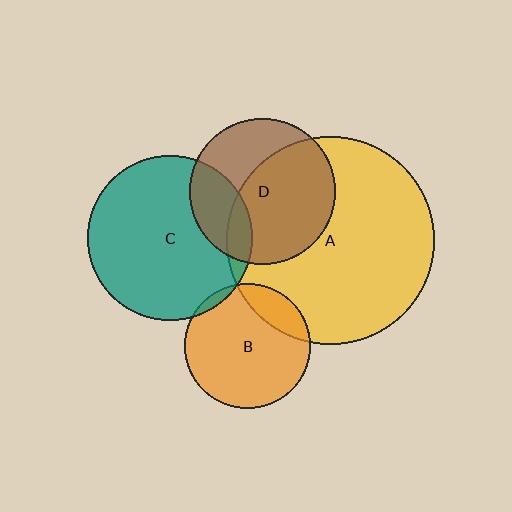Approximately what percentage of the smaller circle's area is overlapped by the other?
Approximately 15%.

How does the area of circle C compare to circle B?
Approximately 1.7 times.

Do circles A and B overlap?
Yes.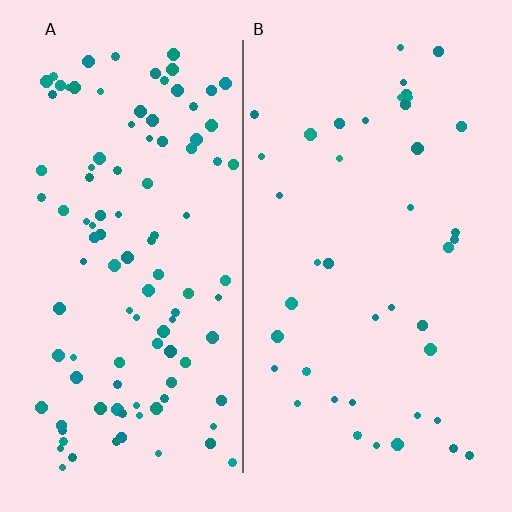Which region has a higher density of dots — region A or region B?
A (the left).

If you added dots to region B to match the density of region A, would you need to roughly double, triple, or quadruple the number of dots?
Approximately triple.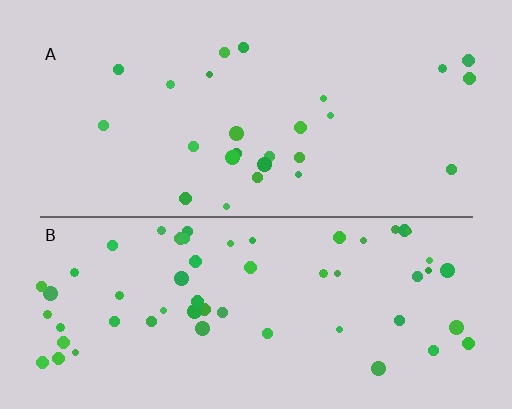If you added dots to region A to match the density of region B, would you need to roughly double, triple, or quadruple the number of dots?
Approximately double.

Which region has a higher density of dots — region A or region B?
B (the bottom).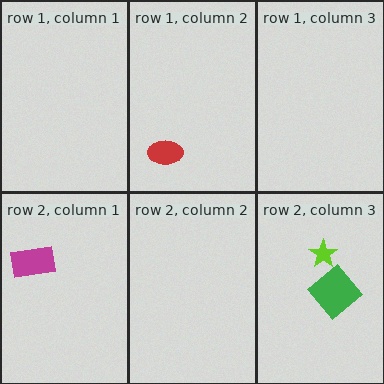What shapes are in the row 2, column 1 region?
The magenta rectangle.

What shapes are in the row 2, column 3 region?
The green diamond, the lime star.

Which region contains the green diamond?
The row 2, column 3 region.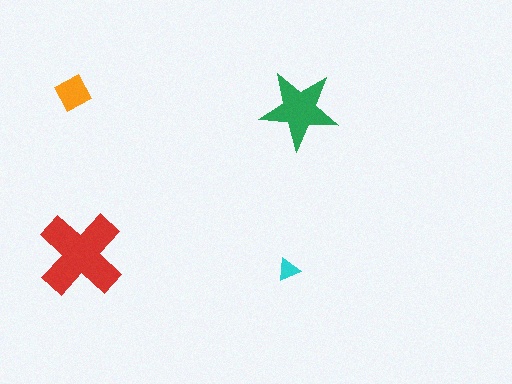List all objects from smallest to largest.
The cyan triangle, the orange square, the green star, the red cross.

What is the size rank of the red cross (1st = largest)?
1st.